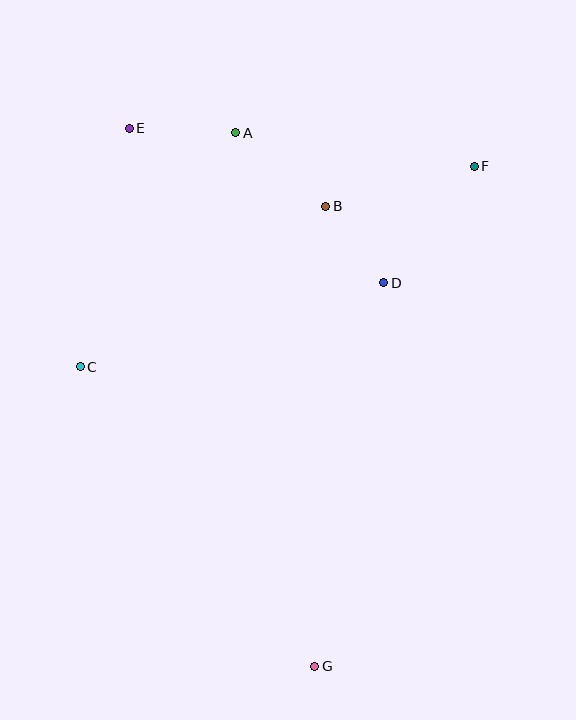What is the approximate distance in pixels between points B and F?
The distance between B and F is approximately 154 pixels.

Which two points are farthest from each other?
Points E and G are farthest from each other.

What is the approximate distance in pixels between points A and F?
The distance between A and F is approximately 241 pixels.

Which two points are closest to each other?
Points B and D are closest to each other.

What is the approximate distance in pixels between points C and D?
The distance between C and D is approximately 315 pixels.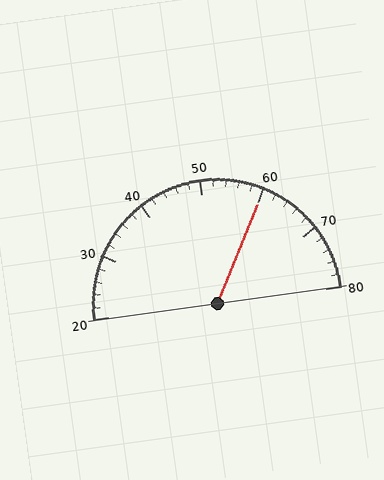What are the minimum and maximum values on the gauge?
The gauge ranges from 20 to 80.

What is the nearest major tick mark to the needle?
The nearest major tick mark is 60.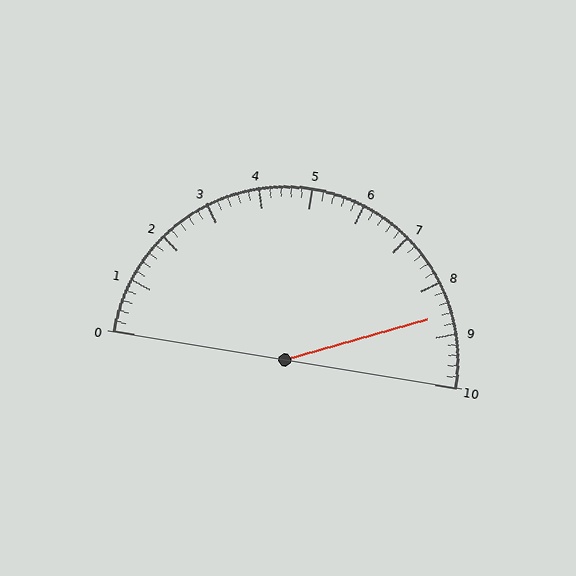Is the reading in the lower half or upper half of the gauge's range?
The reading is in the upper half of the range (0 to 10).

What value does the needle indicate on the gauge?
The needle indicates approximately 8.6.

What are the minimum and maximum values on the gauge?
The gauge ranges from 0 to 10.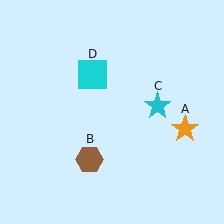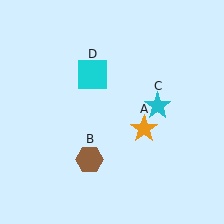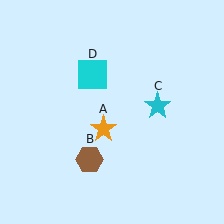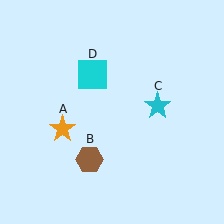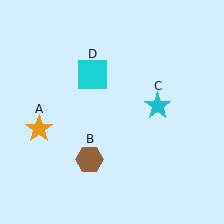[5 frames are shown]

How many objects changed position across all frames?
1 object changed position: orange star (object A).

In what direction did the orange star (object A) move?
The orange star (object A) moved left.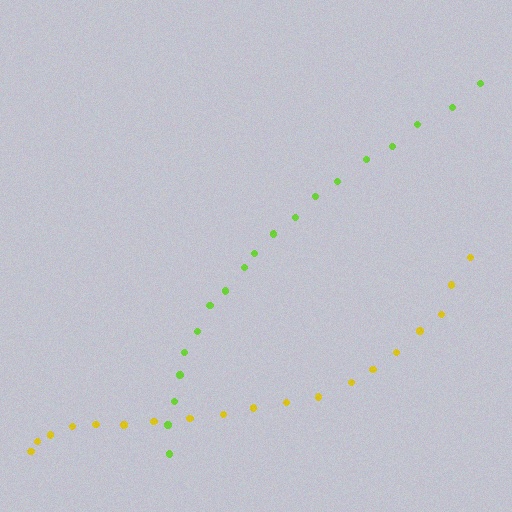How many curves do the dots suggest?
There are 2 distinct paths.